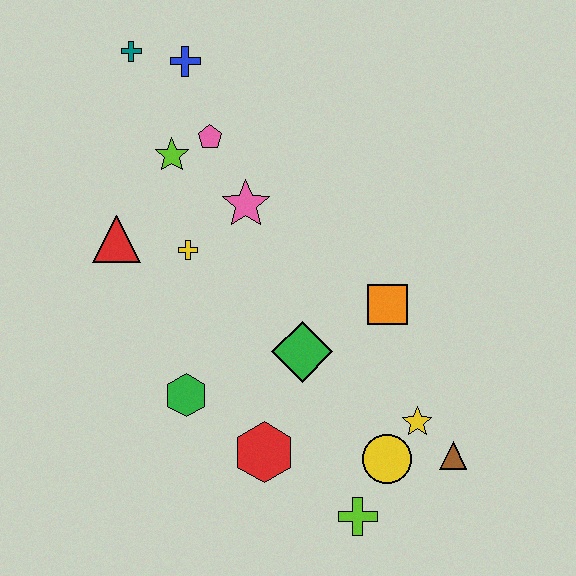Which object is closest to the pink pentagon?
The lime star is closest to the pink pentagon.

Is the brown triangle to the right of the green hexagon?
Yes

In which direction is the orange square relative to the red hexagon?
The orange square is above the red hexagon.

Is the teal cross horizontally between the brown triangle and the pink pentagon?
No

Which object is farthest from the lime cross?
The teal cross is farthest from the lime cross.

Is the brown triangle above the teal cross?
No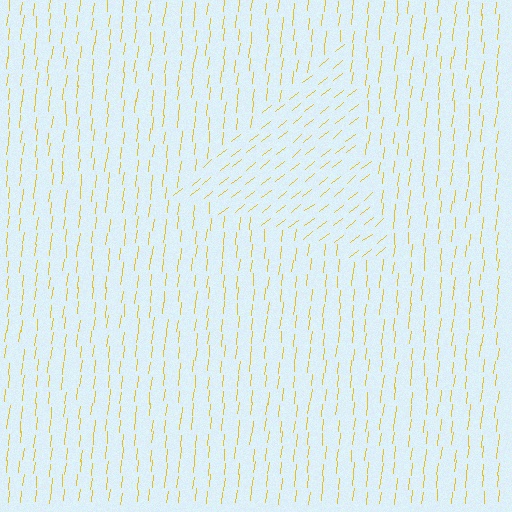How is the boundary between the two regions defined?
The boundary is defined purely by a change in line orientation (approximately 45 degrees difference). All lines are the same color and thickness.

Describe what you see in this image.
The image is filled with small yellow line segments. A triangle region in the image has lines oriented differently from the surrounding lines, creating a visible texture boundary.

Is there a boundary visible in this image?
Yes, there is a texture boundary formed by a change in line orientation.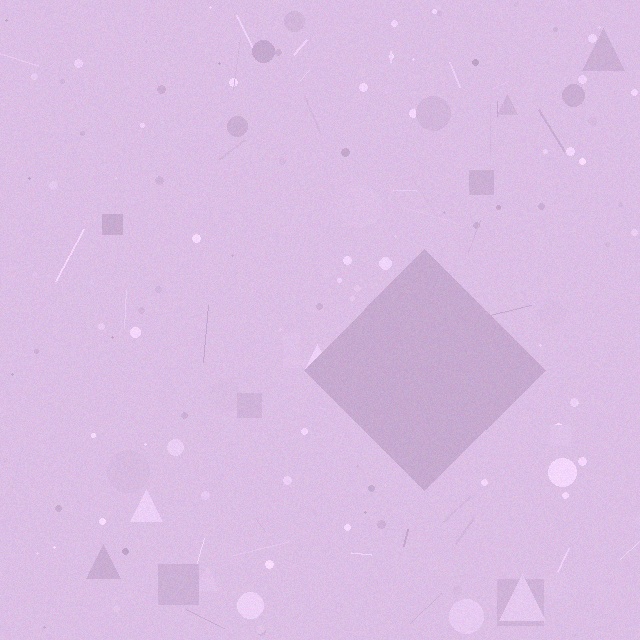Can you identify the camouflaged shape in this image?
The camouflaged shape is a diamond.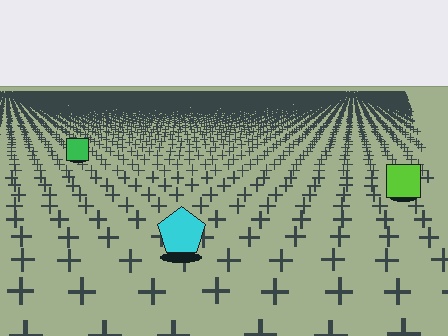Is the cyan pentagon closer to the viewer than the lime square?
Yes. The cyan pentagon is closer — you can tell from the texture gradient: the ground texture is coarser near it.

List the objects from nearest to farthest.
From nearest to farthest: the cyan pentagon, the lime square, the green square.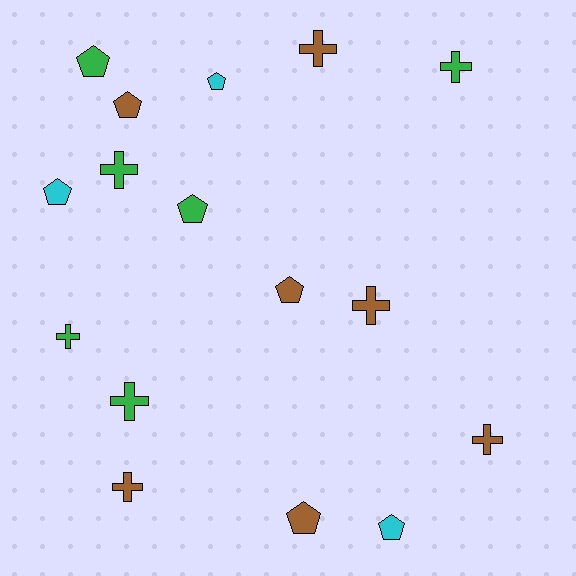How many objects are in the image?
There are 16 objects.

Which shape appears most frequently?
Pentagon, with 8 objects.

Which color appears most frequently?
Brown, with 7 objects.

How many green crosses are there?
There are 4 green crosses.